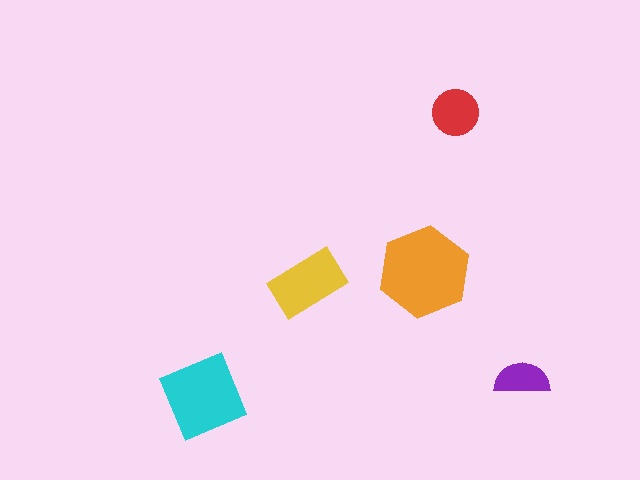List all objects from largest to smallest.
The orange hexagon, the cyan diamond, the yellow rectangle, the red circle, the purple semicircle.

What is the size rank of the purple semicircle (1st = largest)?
5th.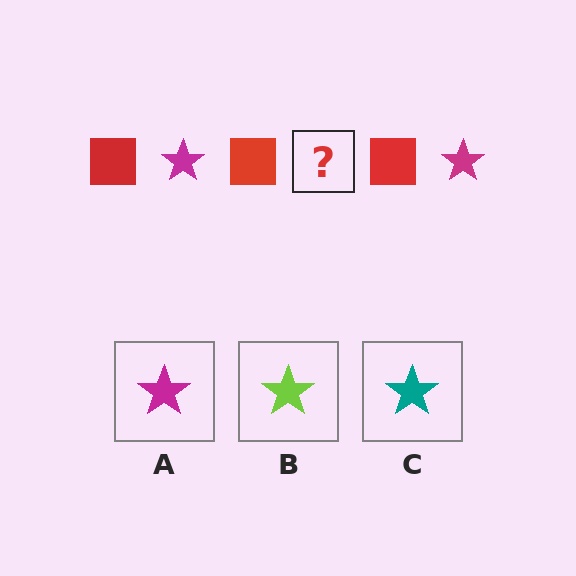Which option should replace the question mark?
Option A.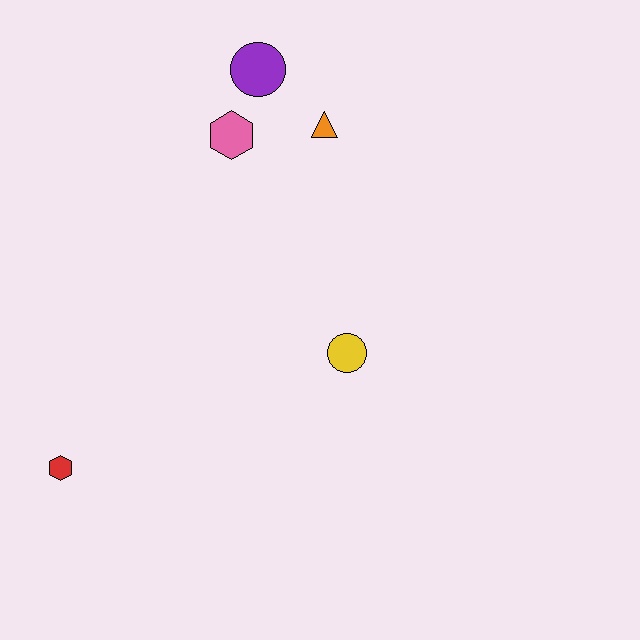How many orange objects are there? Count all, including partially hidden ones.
There is 1 orange object.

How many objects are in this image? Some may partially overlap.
There are 5 objects.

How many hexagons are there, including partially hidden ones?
There are 2 hexagons.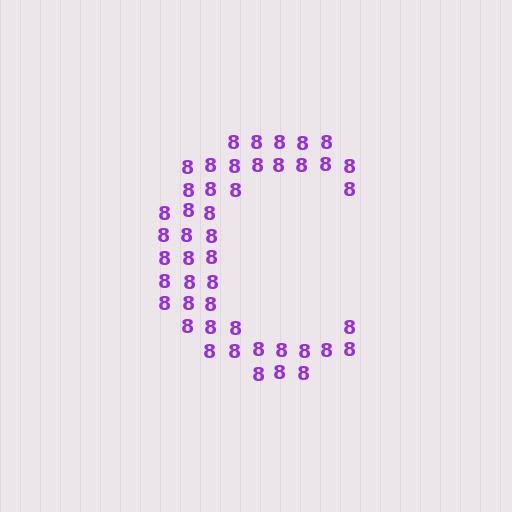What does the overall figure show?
The overall figure shows the letter C.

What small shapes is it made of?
It is made of small digit 8's.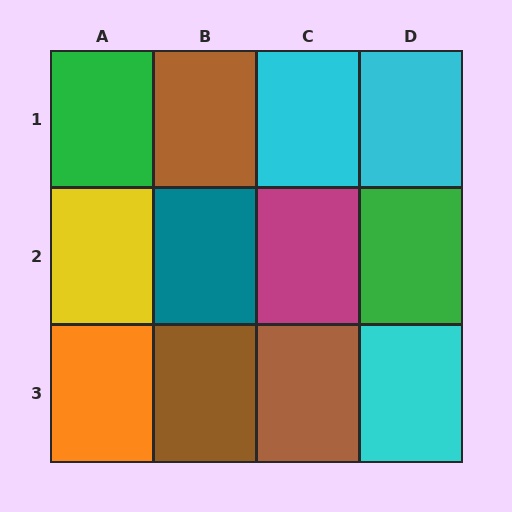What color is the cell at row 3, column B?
Brown.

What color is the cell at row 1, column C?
Cyan.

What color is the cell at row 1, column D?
Cyan.